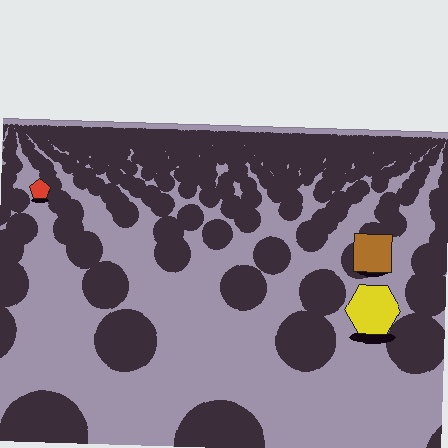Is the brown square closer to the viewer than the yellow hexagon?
No. The yellow hexagon is closer — you can tell from the texture gradient: the ground texture is coarser near it.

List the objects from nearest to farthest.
From nearest to farthest: the yellow hexagon, the brown square, the red pentagon.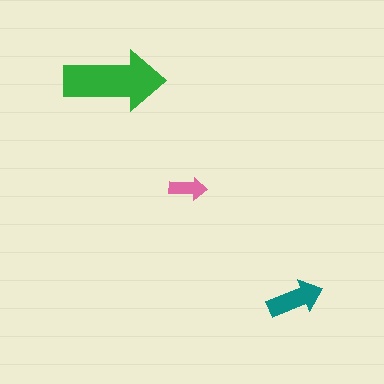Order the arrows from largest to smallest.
the green one, the teal one, the pink one.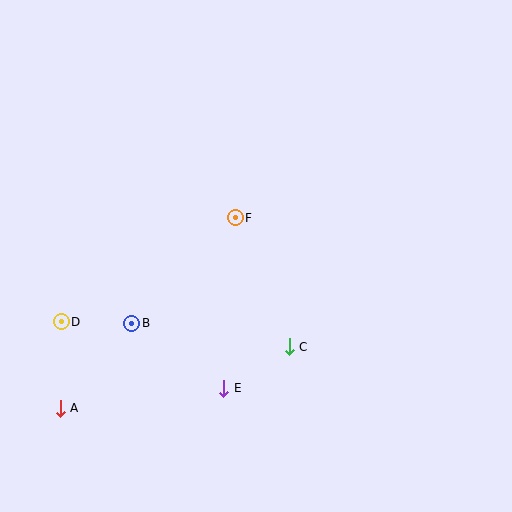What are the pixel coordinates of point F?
Point F is at (235, 218).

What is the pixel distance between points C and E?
The distance between C and E is 78 pixels.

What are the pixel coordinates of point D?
Point D is at (61, 322).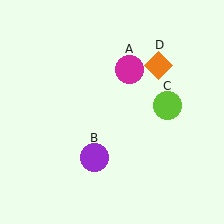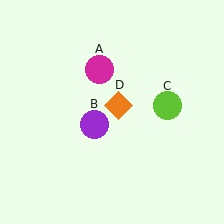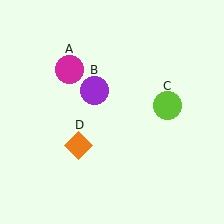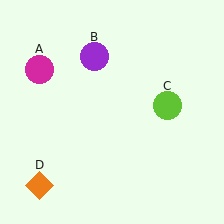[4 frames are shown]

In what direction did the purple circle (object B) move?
The purple circle (object B) moved up.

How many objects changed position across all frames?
3 objects changed position: magenta circle (object A), purple circle (object B), orange diamond (object D).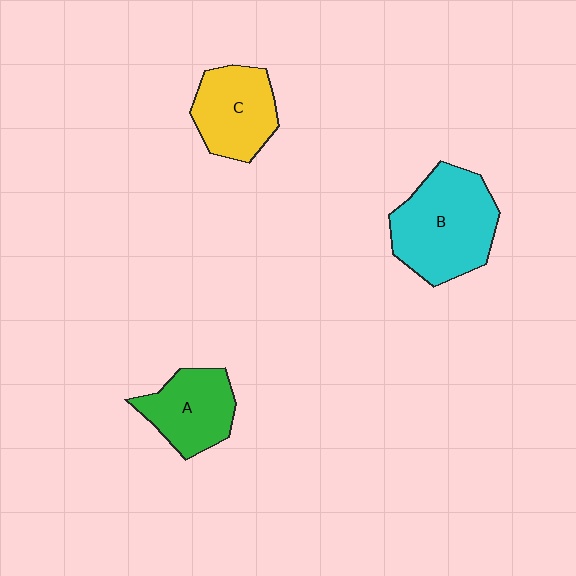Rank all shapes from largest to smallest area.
From largest to smallest: B (cyan), C (yellow), A (green).